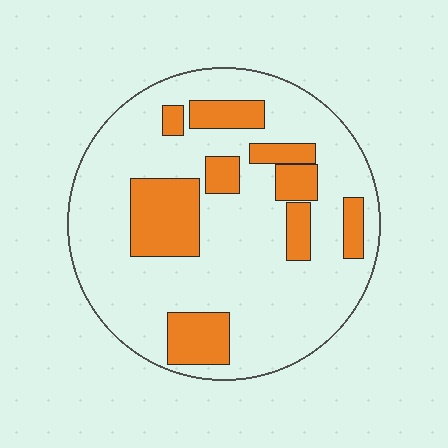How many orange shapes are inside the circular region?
9.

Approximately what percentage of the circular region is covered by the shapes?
Approximately 25%.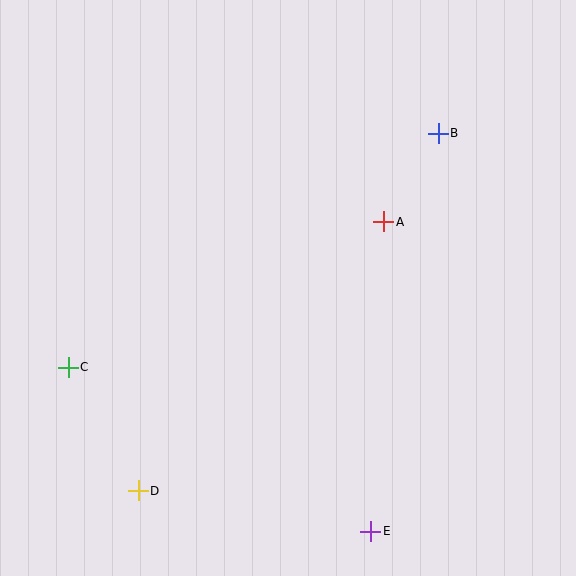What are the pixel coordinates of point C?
Point C is at (68, 367).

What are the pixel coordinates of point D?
Point D is at (138, 491).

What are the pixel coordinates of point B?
Point B is at (438, 133).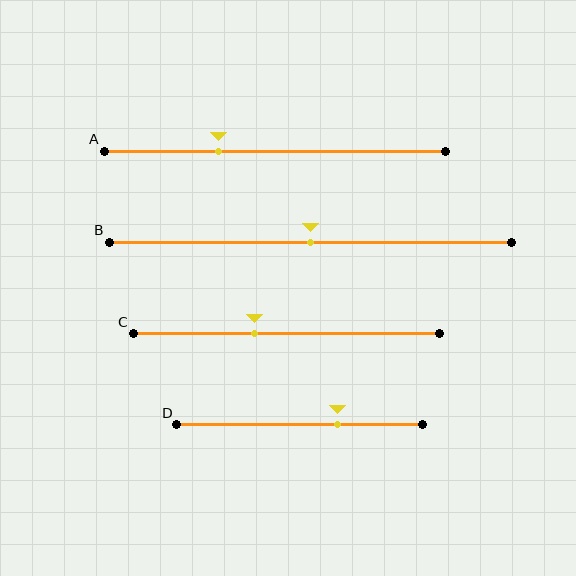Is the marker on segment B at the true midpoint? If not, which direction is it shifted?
Yes, the marker on segment B is at the true midpoint.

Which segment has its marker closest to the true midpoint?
Segment B has its marker closest to the true midpoint.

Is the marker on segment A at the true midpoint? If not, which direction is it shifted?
No, the marker on segment A is shifted to the left by about 17% of the segment length.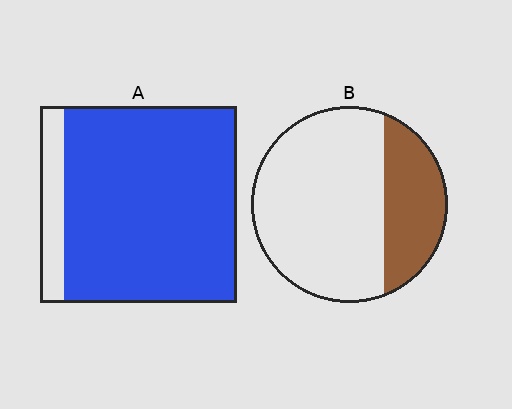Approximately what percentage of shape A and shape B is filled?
A is approximately 90% and B is approximately 30%.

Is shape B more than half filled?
No.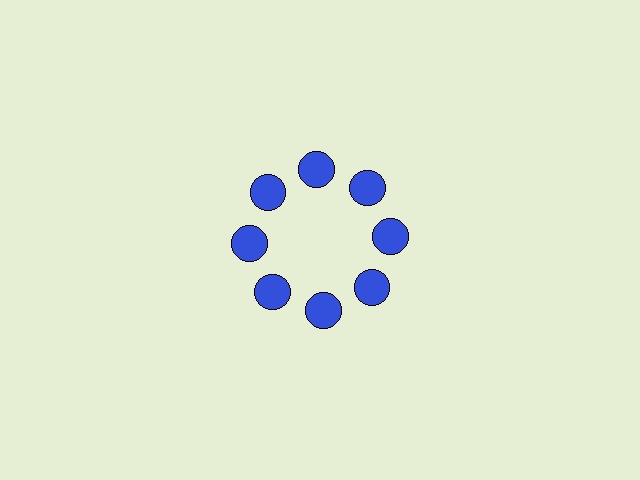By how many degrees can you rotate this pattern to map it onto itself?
The pattern maps onto itself every 45 degrees of rotation.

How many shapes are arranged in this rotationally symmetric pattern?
There are 8 shapes, arranged in 8 groups of 1.